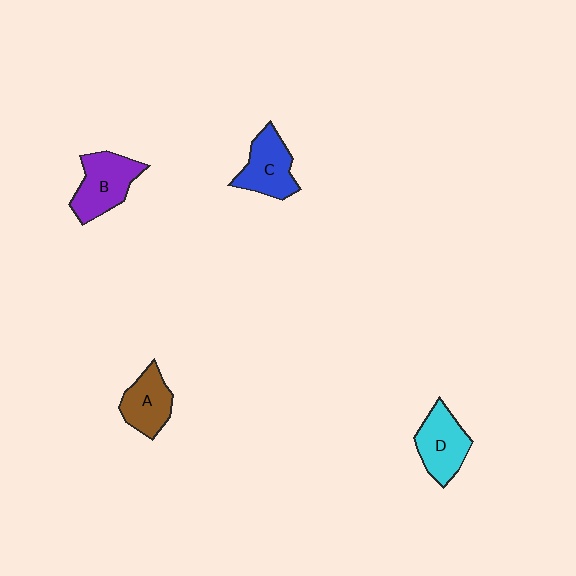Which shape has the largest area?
Shape B (purple).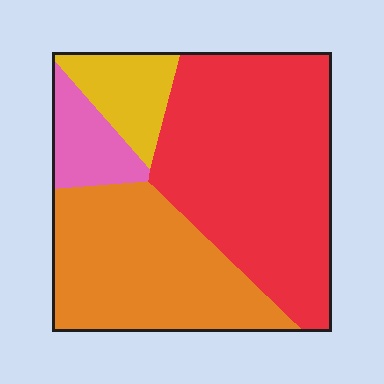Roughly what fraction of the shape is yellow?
Yellow takes up about one tenth (1/10) of the shape.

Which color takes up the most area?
Red, at roughly 50%.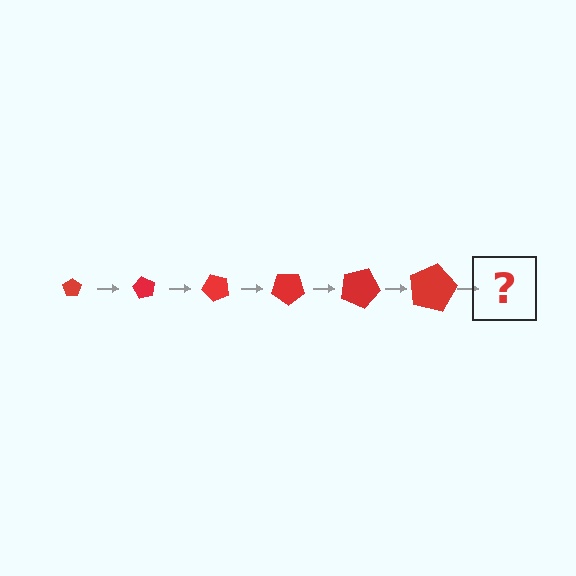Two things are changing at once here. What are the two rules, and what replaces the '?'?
The two rules are that the pentagon grows larger each step and it rotates 60 degrees each step. The '?' should be a pentagon, larger than the previous one and rotated 360 degrees from the start.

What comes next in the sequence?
The next element should be a pentagon, larger than the previous one and rotated 360 degrees from the start.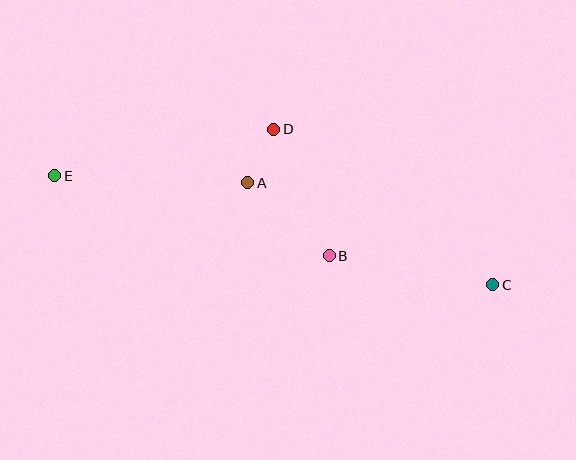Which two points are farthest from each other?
Points C and E are farthest from each other.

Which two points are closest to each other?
Points A and D are closest to each other.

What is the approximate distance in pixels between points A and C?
The distance between A and C is approximately 266 pixels.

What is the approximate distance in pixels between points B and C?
The distance between B and C is approximately 166 pixels.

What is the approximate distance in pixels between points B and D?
The distance between B and D is approximately 138 pixels.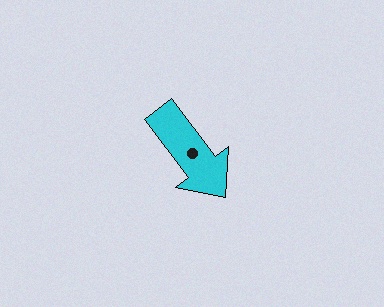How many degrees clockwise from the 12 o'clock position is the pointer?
Approximately 143 degrees.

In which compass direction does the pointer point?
Southeast.